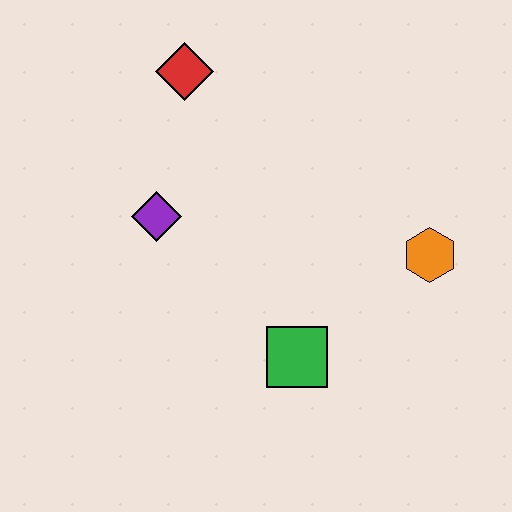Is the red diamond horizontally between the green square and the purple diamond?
Yes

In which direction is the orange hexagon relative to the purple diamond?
The orange hexagon is to the right of the purple diamond.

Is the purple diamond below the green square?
No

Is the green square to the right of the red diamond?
Yes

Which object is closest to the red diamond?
The purple diamond is closest to the red diamond.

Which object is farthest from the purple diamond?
The orange hexagon is farthest from the purple diamond.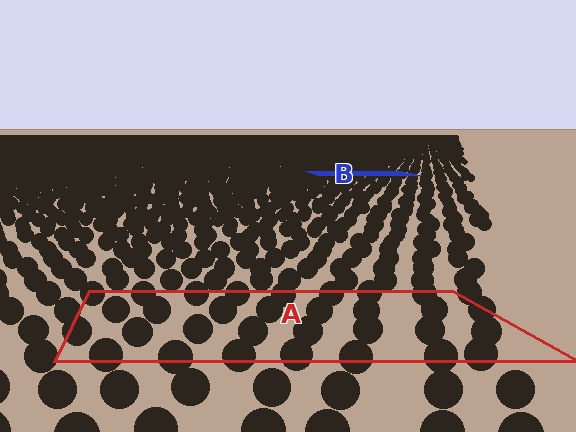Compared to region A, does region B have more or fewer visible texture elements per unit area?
Region B has more texture elements per unit area — they are packed more densely because it is farther away.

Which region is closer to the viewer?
Region A is closer. The texture elements there are larger and more spread out.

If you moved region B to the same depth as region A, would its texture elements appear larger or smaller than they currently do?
They would appear larger. At a closer depth, the same texture elements are projected at a bigger on-screen size.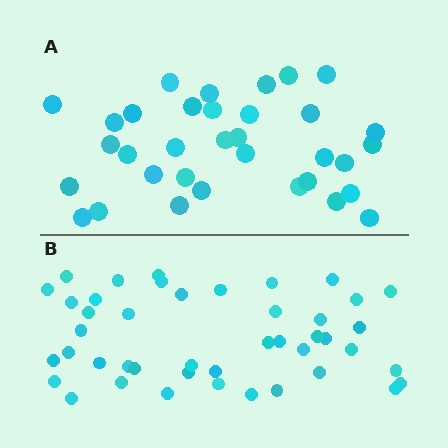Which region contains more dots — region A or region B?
Region B (the bottom region) has more dots.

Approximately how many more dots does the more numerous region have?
Region B has roughly 10 or so more dots than region A.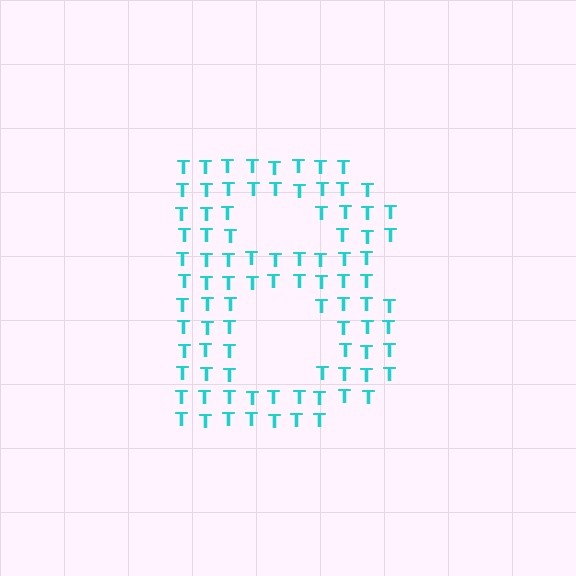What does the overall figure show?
The overall figure shows the letter B.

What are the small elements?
The small elements are letter T's.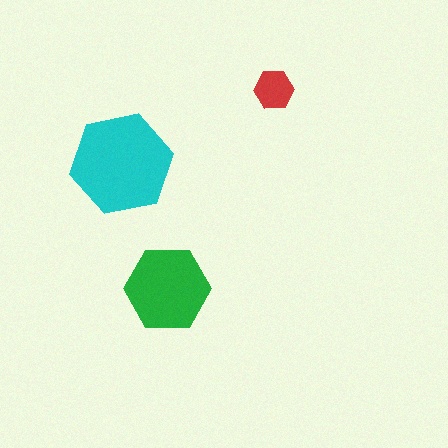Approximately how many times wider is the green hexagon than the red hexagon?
About 2 times wider.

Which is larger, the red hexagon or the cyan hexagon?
The cyan one.